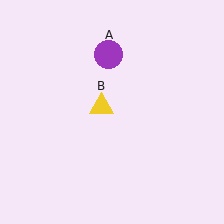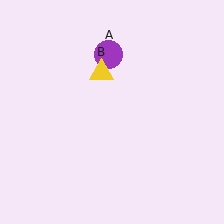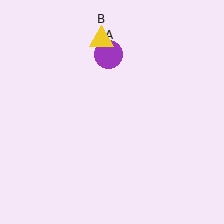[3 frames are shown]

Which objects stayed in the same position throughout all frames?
Purple circle (object A) remained stationary.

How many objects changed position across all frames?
1 object changed position: yellow triangle (object B).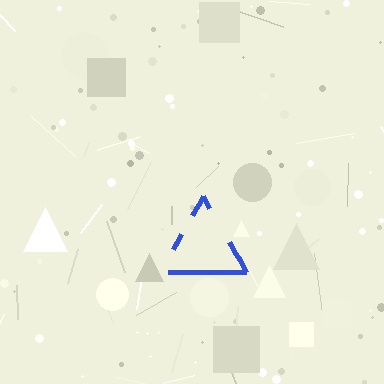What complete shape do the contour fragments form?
The contour fragments form a triangle.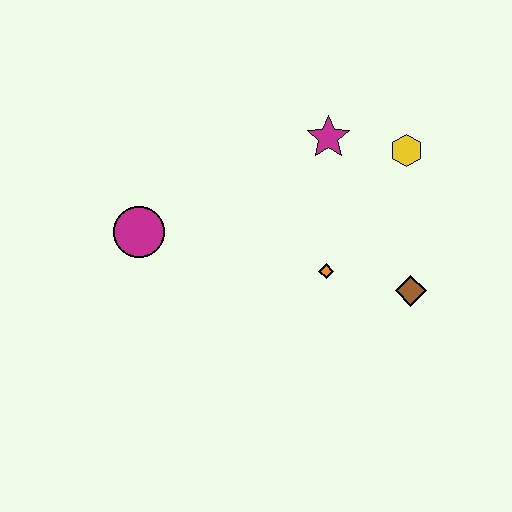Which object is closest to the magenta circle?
The orange diamond is closest to the magenta circle.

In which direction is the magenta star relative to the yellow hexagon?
The magenta star is to the left of the yellow hexagon.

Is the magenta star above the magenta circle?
Yes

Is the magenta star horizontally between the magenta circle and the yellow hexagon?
Yes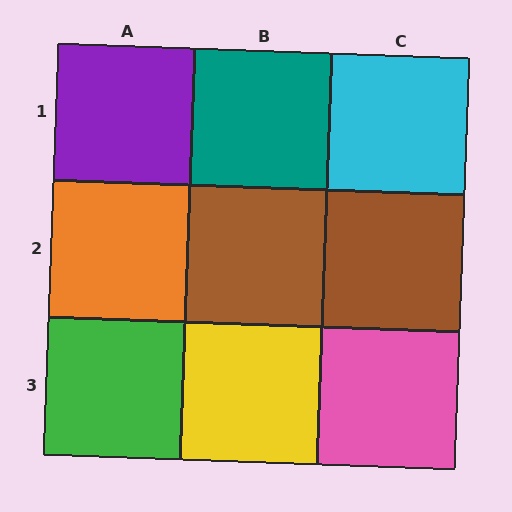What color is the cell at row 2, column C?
Brown.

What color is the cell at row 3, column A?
Green.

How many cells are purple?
1 cell is purple.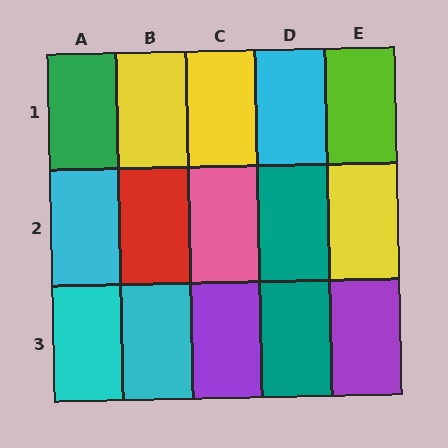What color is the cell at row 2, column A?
Cyan.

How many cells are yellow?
3 cells are yellow.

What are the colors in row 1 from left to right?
Green, yellow, yellow, cyan, lime.